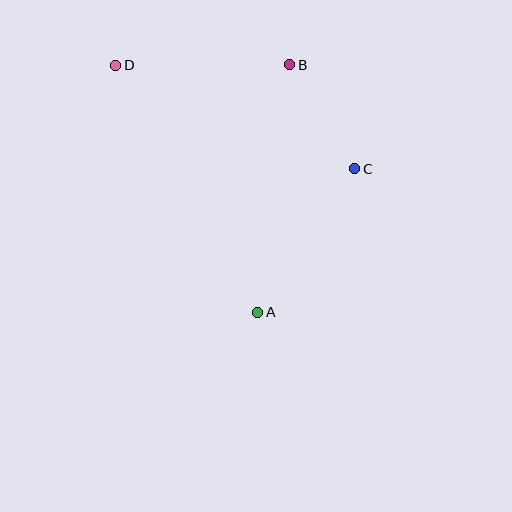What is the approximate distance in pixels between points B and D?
The distance between B and D is approximately 174 pixels.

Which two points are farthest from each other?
Points A and D are farthest from each other.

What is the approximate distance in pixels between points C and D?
The distance between C and D is approximately 260 pixels.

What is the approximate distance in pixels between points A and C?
The distance between A and C is approximately 173 pixels.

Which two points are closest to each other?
Points B and C are closest to each other.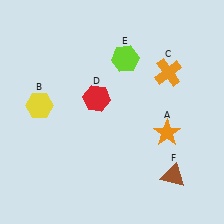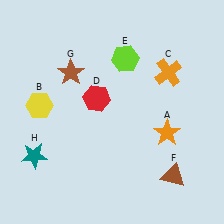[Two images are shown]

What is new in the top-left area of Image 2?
A brown star (G) was added in the top-left area of Image 2.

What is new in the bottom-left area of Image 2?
A teal star (H) was added in the bottom-left area of Image 2.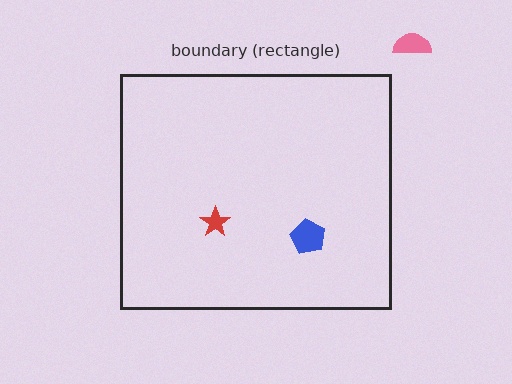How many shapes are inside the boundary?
2 inside, 1 outside.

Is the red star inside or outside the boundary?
Inside.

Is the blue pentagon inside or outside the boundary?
Inside.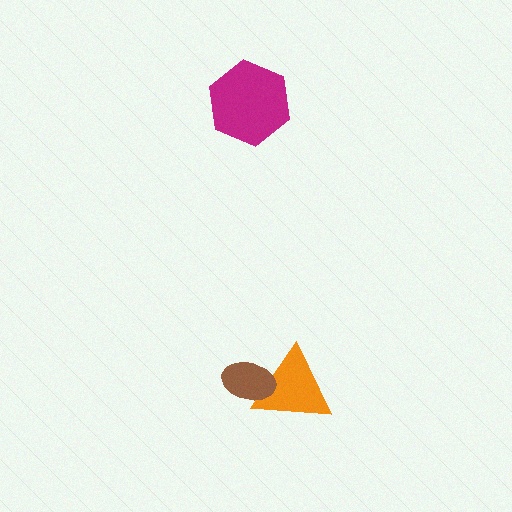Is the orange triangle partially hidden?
Yes, it is partially covered by another shape.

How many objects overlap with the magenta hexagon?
0 objects overlap with the magenta hexagon.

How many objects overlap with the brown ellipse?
1 object overlaps with the brown ellipse.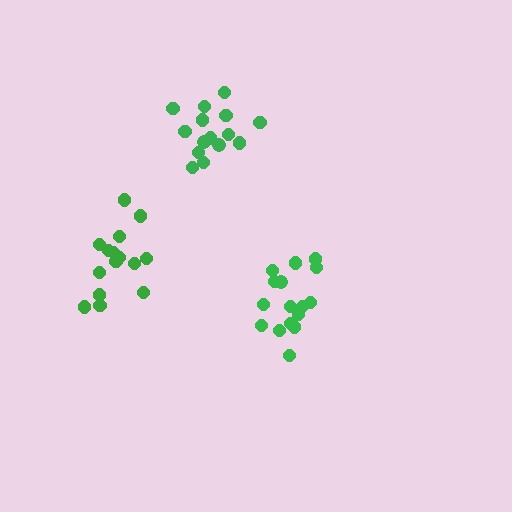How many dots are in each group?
Group 1: 17 dots, Group 2: 15 dots, Group 3: 15 dots (47 total).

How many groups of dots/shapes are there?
There are 3 groups.